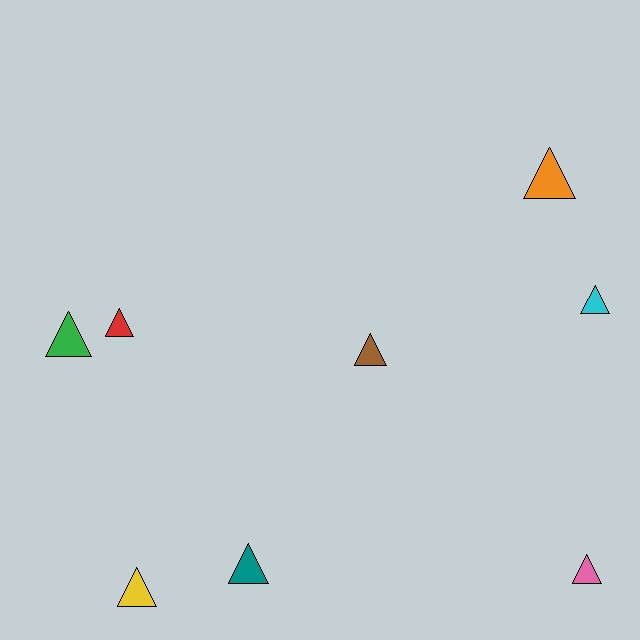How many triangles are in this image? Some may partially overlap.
There are 8 triangles.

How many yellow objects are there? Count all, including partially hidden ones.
There is 1 yellow object.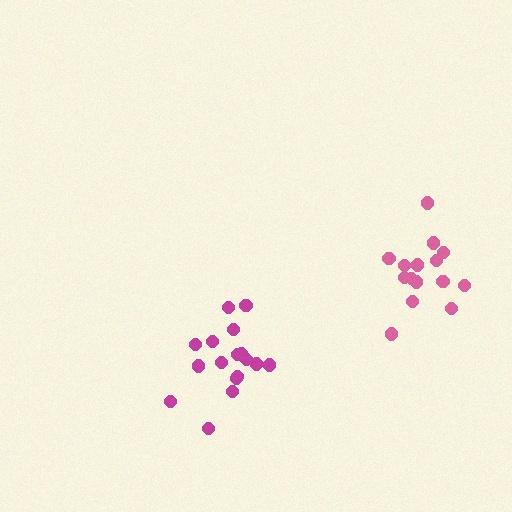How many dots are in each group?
Group 1: 17 dots, Group 2: 15 dots (32 total).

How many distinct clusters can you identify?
There are 2 distinct clusters.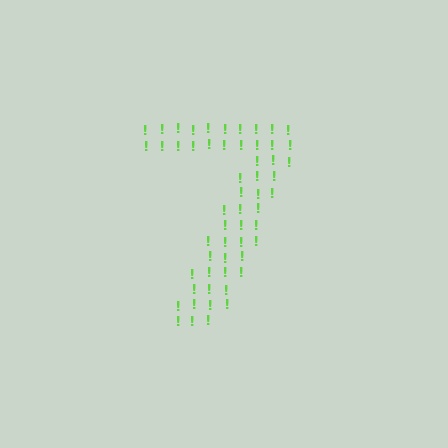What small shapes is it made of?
It is made of small exclamation marks.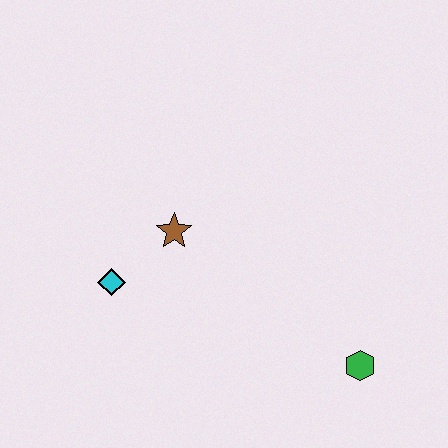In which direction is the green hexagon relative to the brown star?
The green hexagon is to the right of the brown star.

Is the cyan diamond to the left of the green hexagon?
Yes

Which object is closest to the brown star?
The cyan diamond is closest to the brown star.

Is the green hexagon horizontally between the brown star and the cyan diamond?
No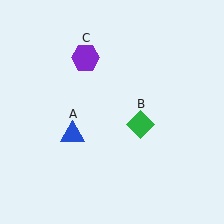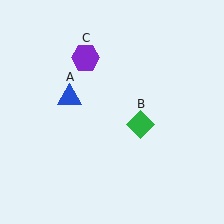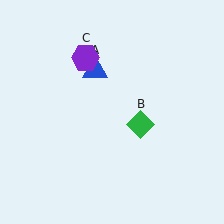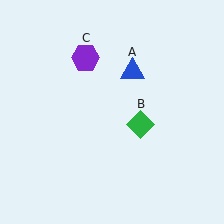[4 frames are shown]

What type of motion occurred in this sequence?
The blue triangle (object A) rotated clockwise around the center of the scene.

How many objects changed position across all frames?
1 object changed position: blue triangle (object A).